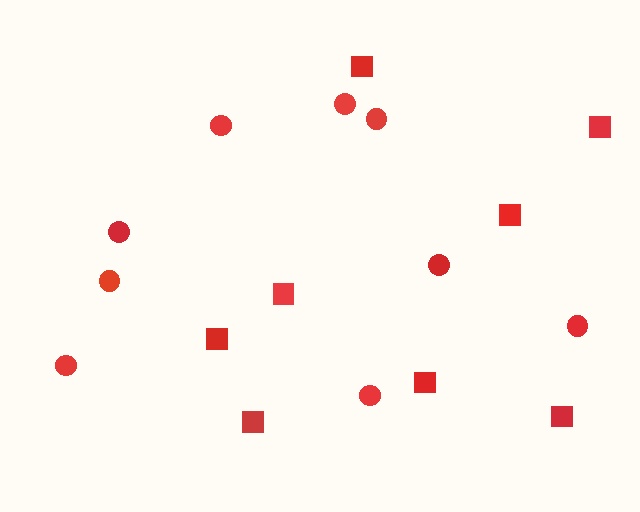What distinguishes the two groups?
There are 2 groups: one group of squares (8) and one group of circles (9).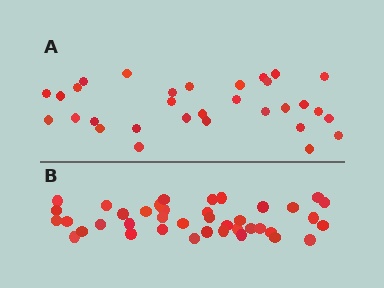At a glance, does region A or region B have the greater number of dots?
Region B (the bottom region) has more dots.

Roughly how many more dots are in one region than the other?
Region B has roughly 8 or so more dots than region A.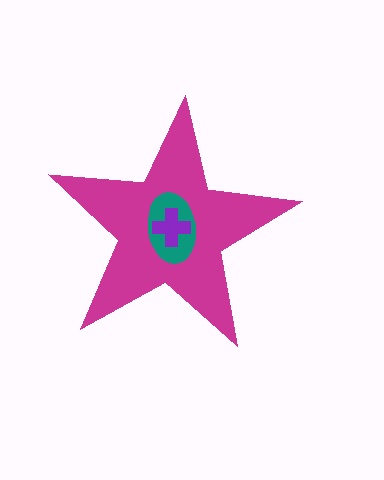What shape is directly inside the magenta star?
The teal ellipse.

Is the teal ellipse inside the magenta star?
Yes.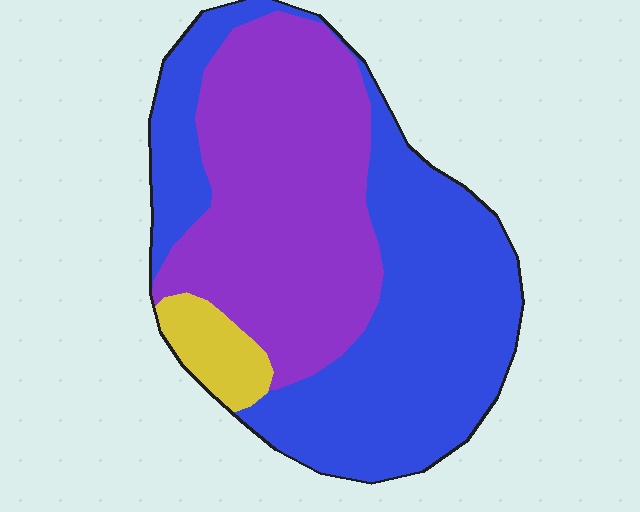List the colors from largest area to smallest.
From largest to smallest: blue, purple, yellow.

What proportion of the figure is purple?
Purple takes up about two fifths (2/5) of the figure.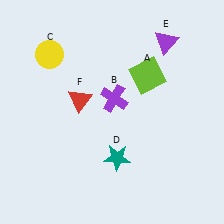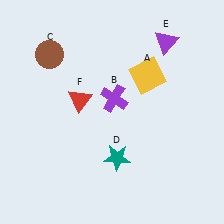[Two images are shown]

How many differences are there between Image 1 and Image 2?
There are 2 differences between the two images.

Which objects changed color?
A changed from lime to yellow. C changed from yellow to brown.